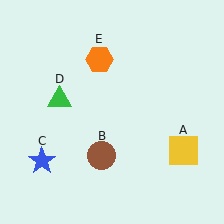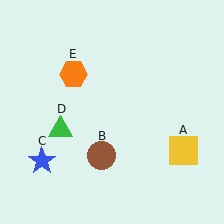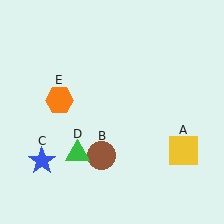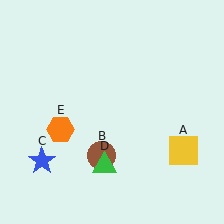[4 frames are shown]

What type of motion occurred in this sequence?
The green triangle (object D), orange hexagon (object E) rotated counterclockwise around the center of the scene.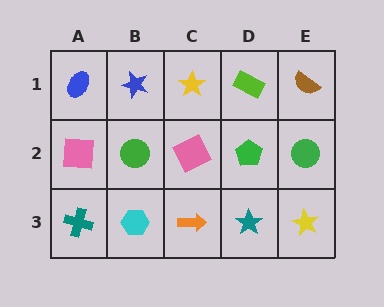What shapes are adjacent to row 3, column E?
A green circle (row 2, column E), a teal star (row 3, column D).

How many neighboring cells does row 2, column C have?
4.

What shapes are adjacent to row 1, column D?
A green pentagon (row 2, column D), a yellow star (row 1, column C), a brown semicircle (row 1, column E).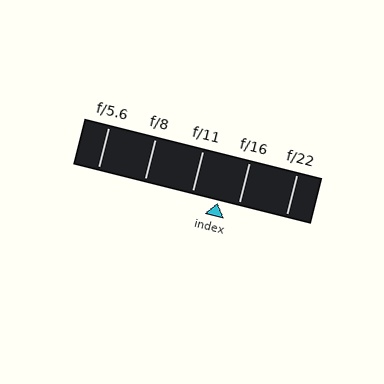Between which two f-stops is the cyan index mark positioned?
The index mark is between f/11 and f/16.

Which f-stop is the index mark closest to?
The index mark is closest to f/16.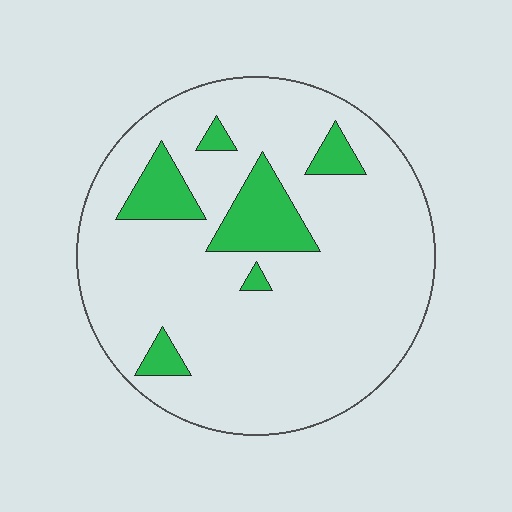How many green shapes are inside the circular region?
6.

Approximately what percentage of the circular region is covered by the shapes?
Approximately 15%.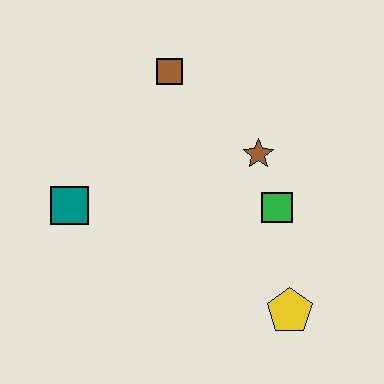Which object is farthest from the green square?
The teal square is farthest from the green square.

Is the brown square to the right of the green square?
No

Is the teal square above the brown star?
No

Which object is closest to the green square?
The brown star is closest to the green square.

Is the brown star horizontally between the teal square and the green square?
Yes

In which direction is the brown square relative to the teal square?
The brown square is above the teal square.